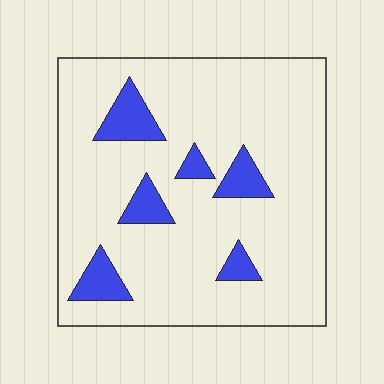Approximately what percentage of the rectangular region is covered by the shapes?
Approximately 15%.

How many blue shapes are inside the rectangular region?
6.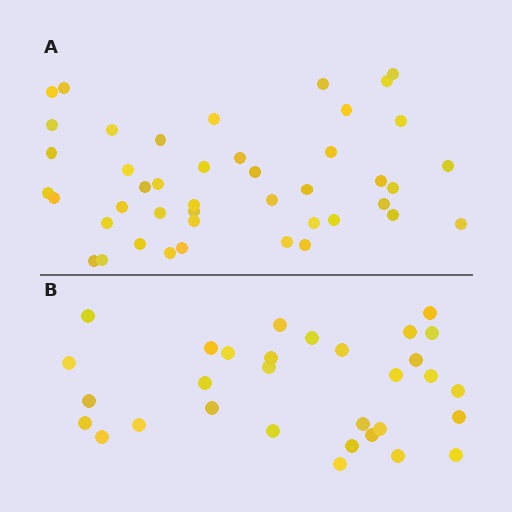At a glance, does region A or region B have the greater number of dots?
Region A (the top region) has more dots.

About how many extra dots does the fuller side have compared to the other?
Region A has approximately 15 more dots than region B.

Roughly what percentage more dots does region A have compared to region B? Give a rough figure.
About 40% more.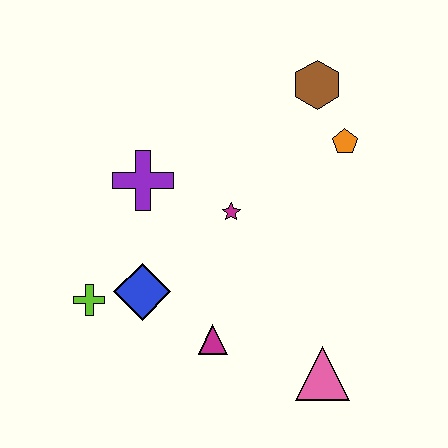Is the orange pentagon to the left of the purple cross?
No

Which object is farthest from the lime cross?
The brown hexagon is farthest from the lime cross.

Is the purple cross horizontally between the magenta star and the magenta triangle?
No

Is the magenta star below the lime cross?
No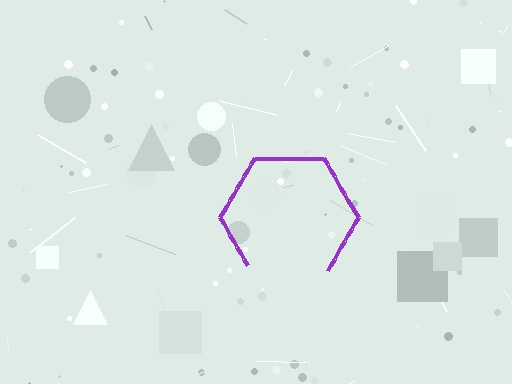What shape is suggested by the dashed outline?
The dashed outline suggests a hexagon.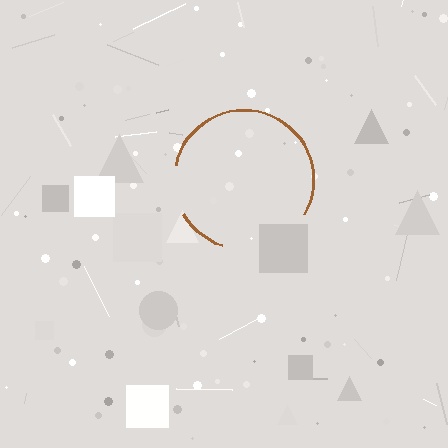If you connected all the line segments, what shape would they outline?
They would outline a circle.